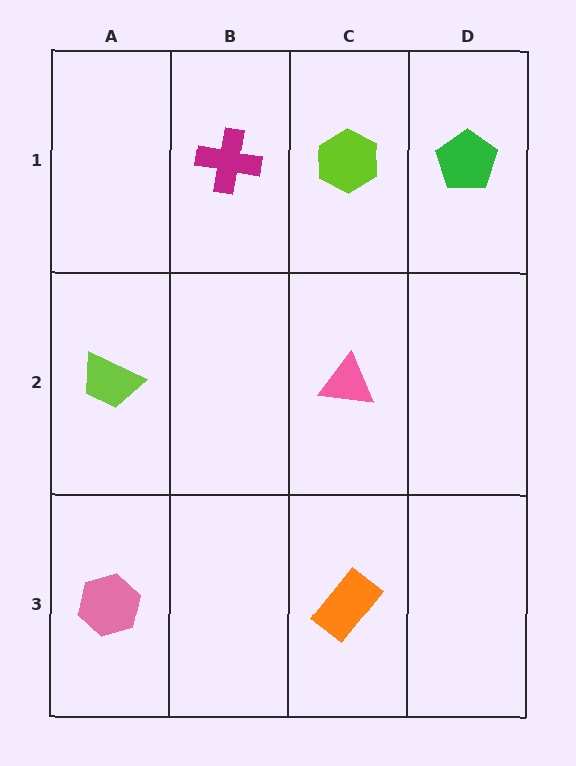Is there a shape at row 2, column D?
No, that cell is empty.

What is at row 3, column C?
An orange rectangle.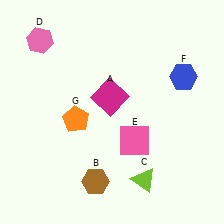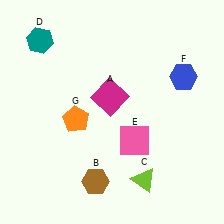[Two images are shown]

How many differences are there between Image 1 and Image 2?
There is 1 difference between the two images.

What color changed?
The hexagon (D) changed from pink in Image 1 to teal in Image 2.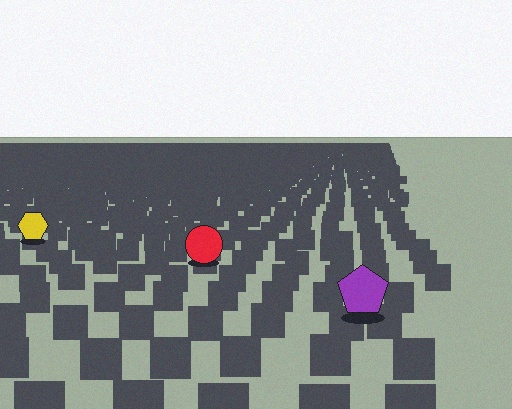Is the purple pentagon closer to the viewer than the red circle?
Yes. The purple pentagon is closer — you can tell from the texture gradient: the ground texture is coarser near it.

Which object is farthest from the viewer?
The yellow hexagon is farthest from the viewer. It appears smaller and the ground texture around it is denser.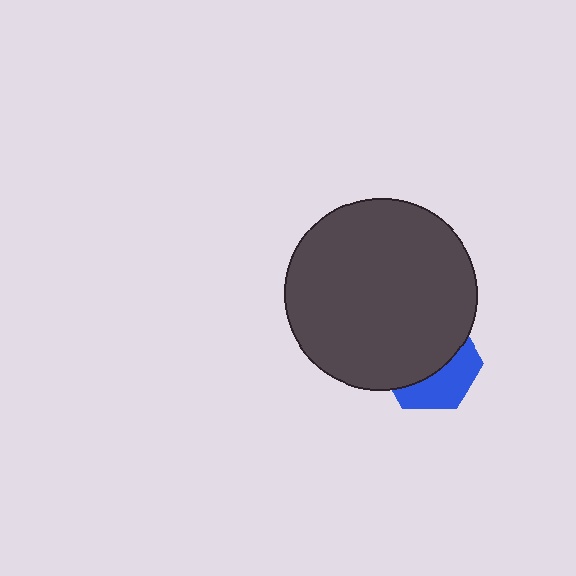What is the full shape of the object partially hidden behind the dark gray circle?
The partially hidden object is a blue hexagon.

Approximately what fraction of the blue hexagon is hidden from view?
Roughly 61% of the blue hexagon is hidden behind the dark gray circle.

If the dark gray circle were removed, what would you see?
You would see the complete blue hexagon.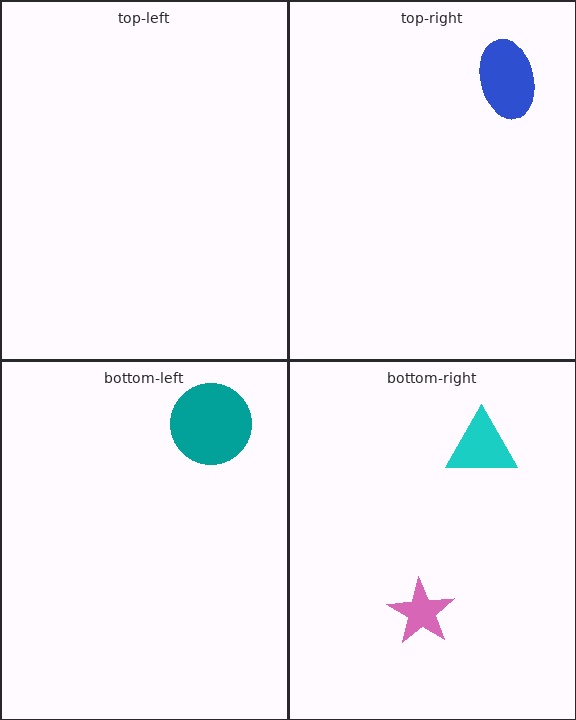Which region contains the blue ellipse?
The top-right region.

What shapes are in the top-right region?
The blue ellipse.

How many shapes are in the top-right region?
1.